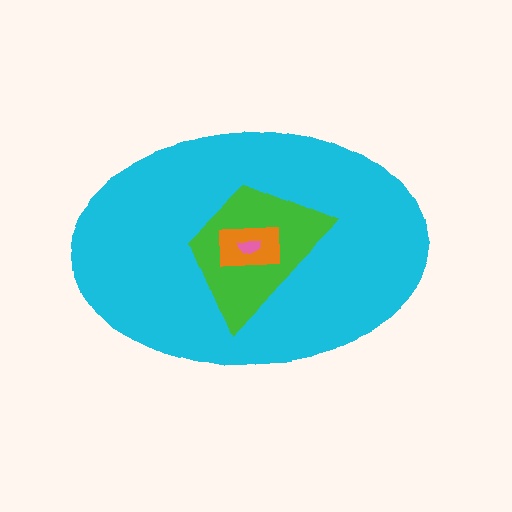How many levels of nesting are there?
4.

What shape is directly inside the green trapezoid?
The orange rectangle.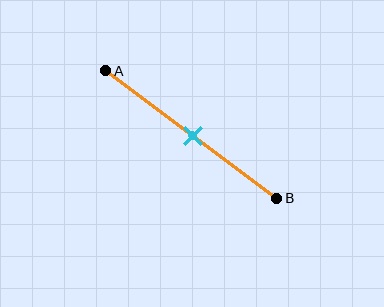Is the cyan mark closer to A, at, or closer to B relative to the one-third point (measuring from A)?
The cyan mark is closer to point B than the one-third point of segment AB.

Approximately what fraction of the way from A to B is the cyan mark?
The cyan mark is approximately 50% of the way from A to B.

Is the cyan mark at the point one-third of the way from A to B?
No, the mark is at about 50% from A, not at the 33% one-third point.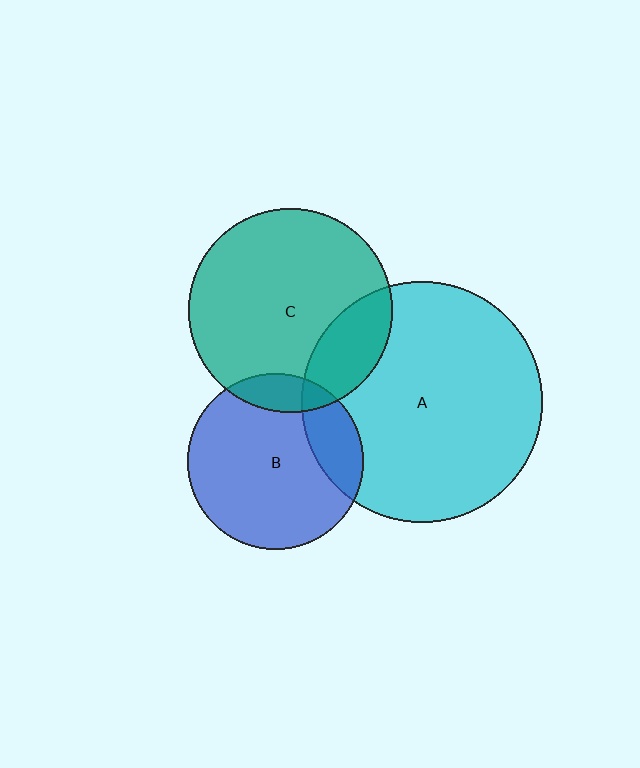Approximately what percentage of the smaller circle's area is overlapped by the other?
Approximately 20%.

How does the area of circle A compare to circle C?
Approximately 1.4 times.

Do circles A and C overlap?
Yes.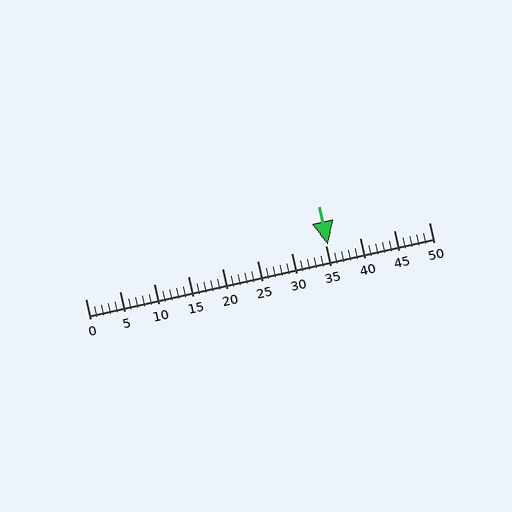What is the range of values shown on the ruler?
The ruler shows values from 0 to 50.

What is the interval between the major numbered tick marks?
The major tick marks are spaced 5 units apart.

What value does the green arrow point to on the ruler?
The green arrow points to approximately 35.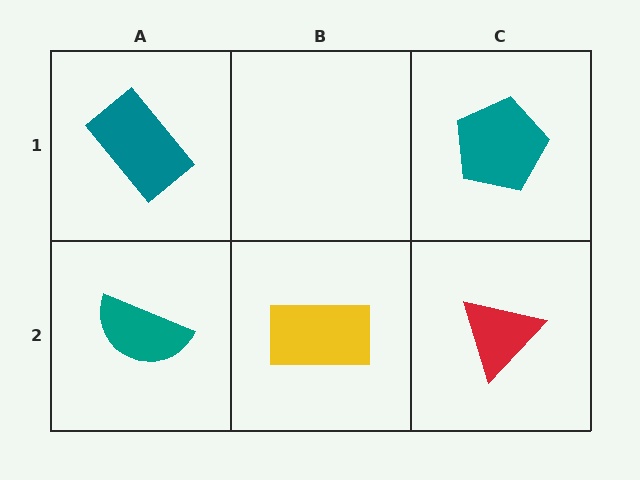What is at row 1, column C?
A teal pentagon.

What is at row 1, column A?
A teal rectangle.